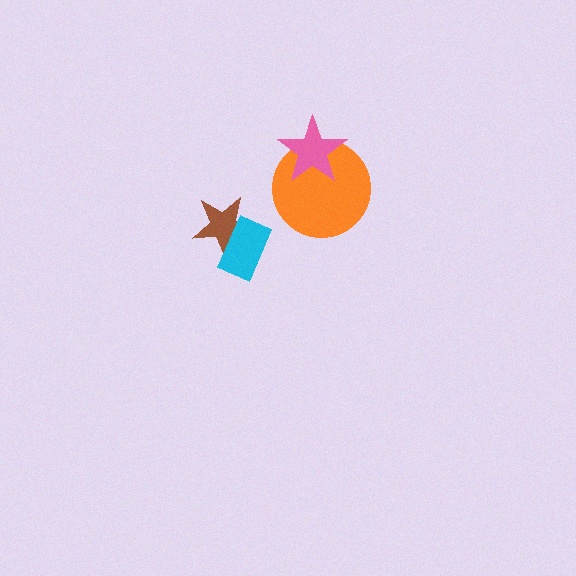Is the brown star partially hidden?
Yes, it is partially covered by another shape.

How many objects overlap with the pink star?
1 object overlaps with the pink star.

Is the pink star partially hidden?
No, no other shape covers it.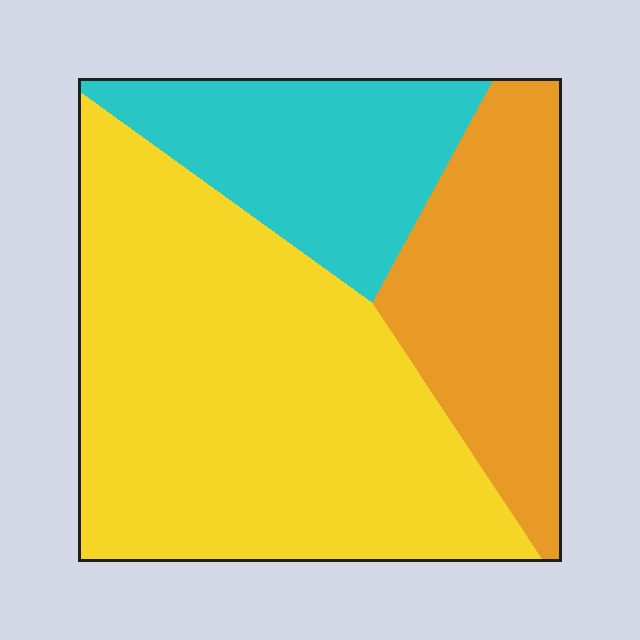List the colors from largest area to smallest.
From largest to smallest: yellow, orange, cyan.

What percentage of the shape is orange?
Orange takes up between a sixth and a third of the shape.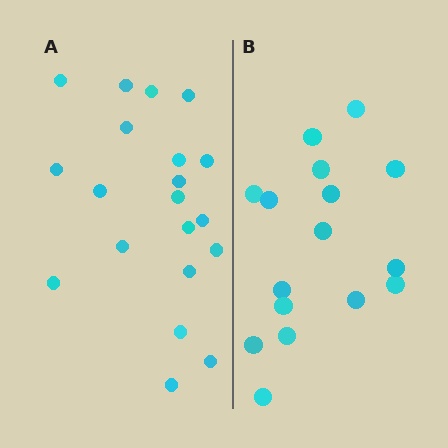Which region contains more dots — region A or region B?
Region A (the left region) has more dots.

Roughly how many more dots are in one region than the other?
Region A has about 4 more dots than region B.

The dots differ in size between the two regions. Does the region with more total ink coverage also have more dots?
No. Region B has more total ink coverage because its dots are larger, but region A actually contains more individual dots. Total area can be misleading — the number of items is what matters here.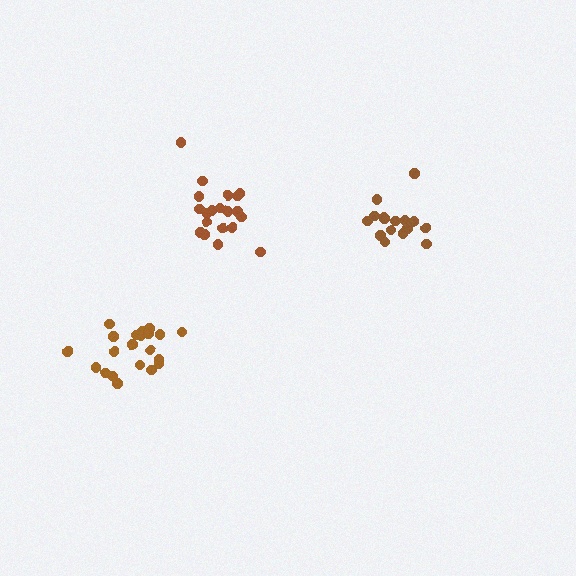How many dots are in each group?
Group 1: 20 dots, Group 2: 21 dots, Group 3: 16 dots (57 total).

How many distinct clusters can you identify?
There are 3 distinct clusters.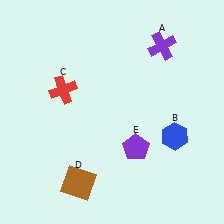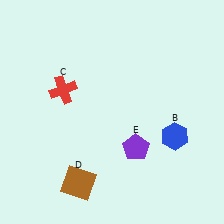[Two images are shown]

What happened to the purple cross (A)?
The purple cross (A) was removed in Image 2. It was in the top-right area of Image 1.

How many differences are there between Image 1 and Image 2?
There is 1 difference between the two images.